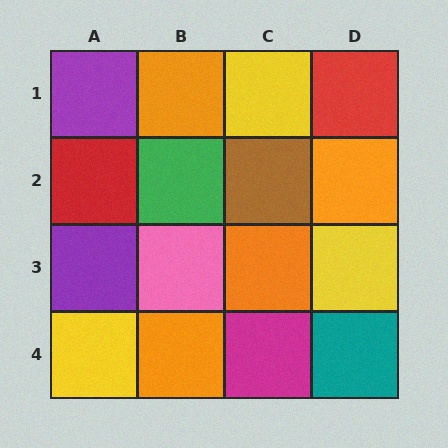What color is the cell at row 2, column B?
Green.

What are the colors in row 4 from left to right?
Yellow, orange, magenta, teal.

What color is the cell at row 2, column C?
Brown.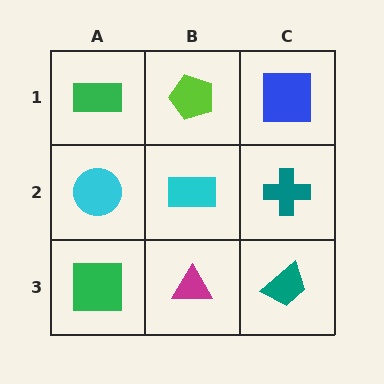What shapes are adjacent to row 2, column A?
A green rectangle (row 1, column A), a green square (row 3, column A), a cyan rectangle (row 2, column B).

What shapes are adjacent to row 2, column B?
A lime pentagon (row 1, column B), a magenta triangle (row 3, column B), a cyan circle (row 2, column A), a teal cross (row 2, column C).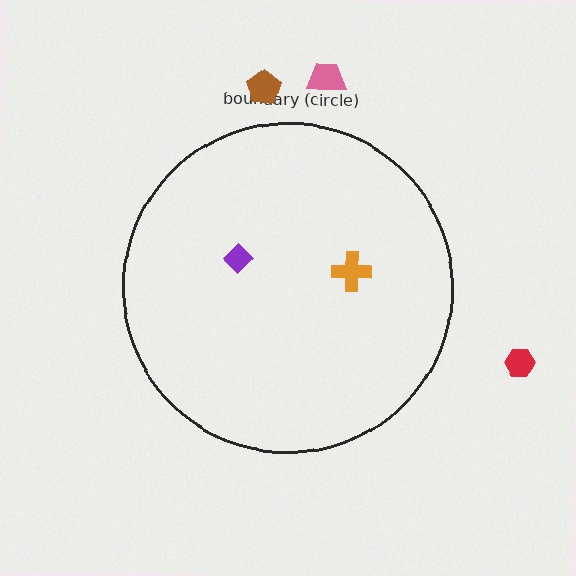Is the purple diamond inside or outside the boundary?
Inside.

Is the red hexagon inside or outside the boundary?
Outside.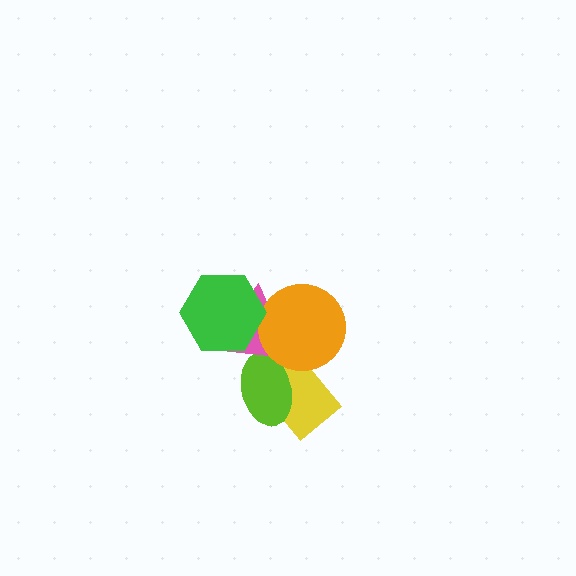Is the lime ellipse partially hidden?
Yes, it is partially covered by another shape.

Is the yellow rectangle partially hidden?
Yes, it is partially covered by another shape.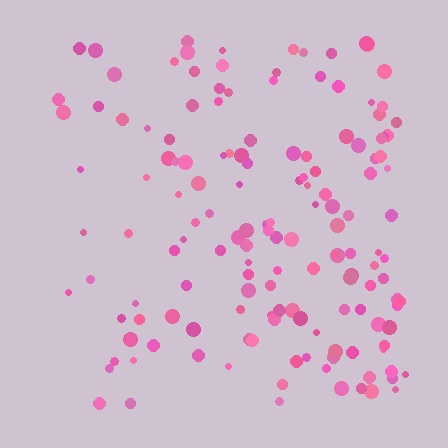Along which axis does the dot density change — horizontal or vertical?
Horizontal.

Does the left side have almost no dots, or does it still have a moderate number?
Still a moderate number, just noticeably fewer than the right.